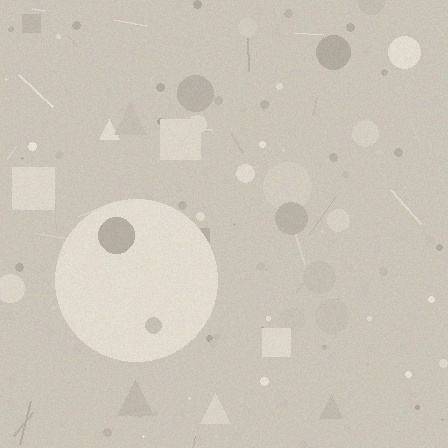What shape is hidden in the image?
A circle is hidden in the image.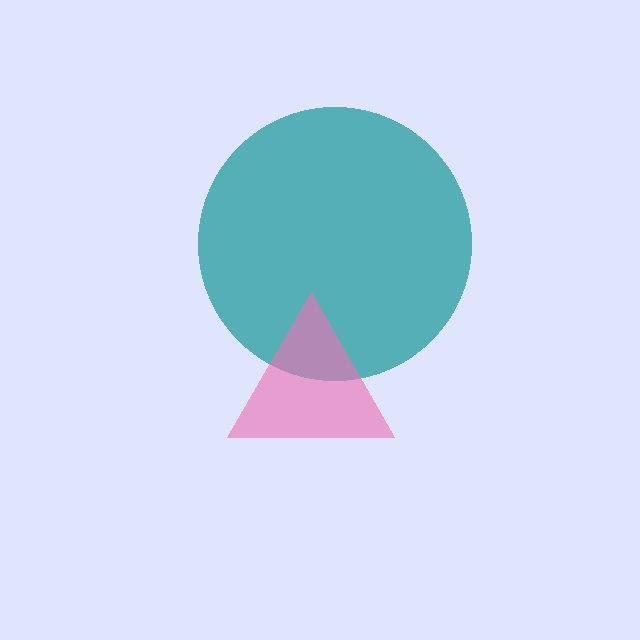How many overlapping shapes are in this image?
There are 2 overlapping shapes in the image.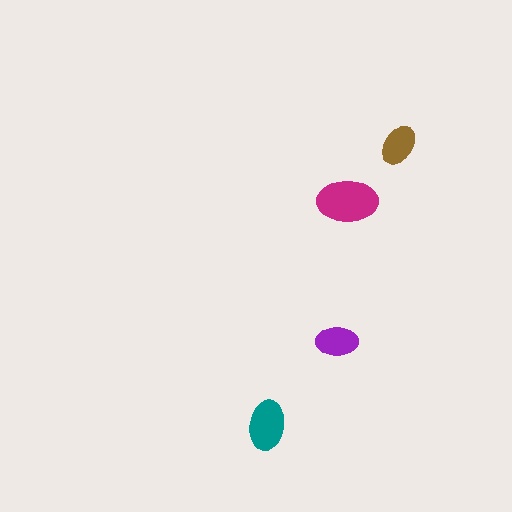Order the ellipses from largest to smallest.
the magenta one, the teal one, the purple one, the brown one.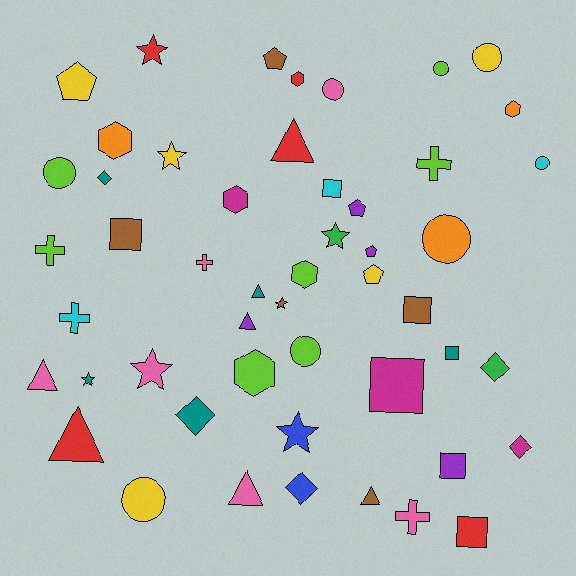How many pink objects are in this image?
There are 6 pink objects.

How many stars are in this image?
There are 7 stars.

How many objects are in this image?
There are 50 objects.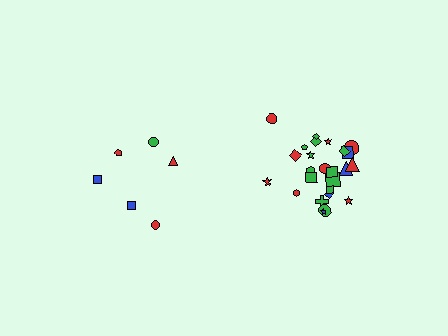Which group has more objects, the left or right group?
The right group.